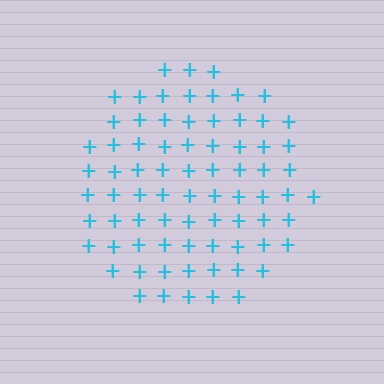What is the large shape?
The large shape is a circle.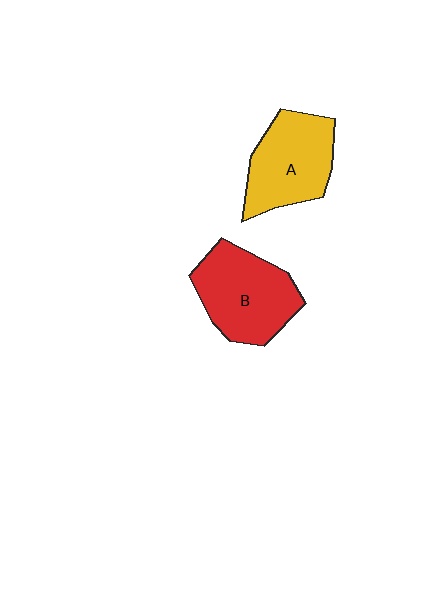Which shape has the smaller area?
Shape A (yellow).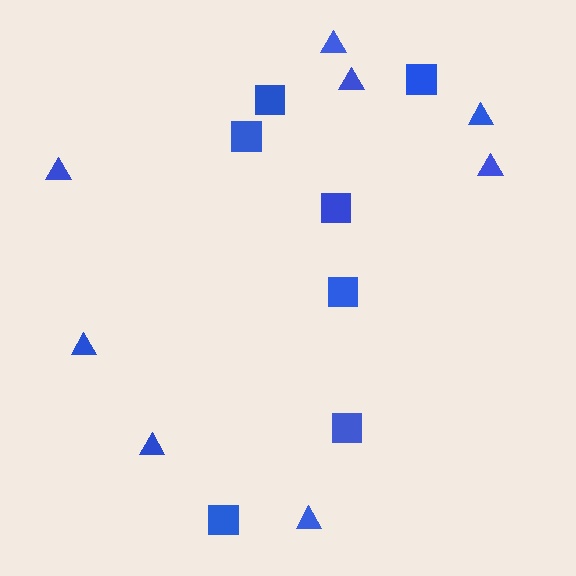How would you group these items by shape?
There are 2 groups: one group of triangles (8) and one group of squares (7).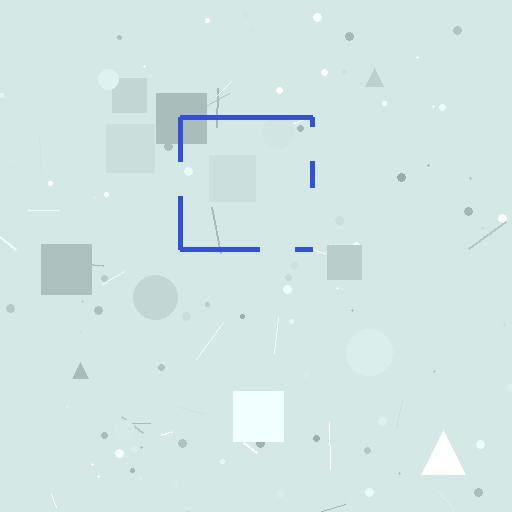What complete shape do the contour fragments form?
The contour fragments form a square.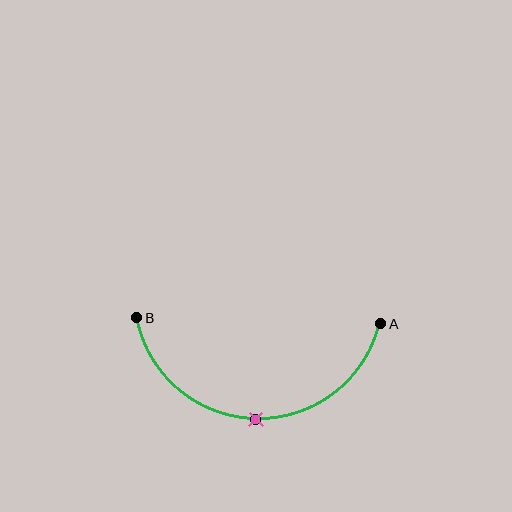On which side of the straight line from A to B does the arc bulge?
The arc bulges below the straight line connecting A and B.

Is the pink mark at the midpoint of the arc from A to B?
Yes. The pink mark lies on the arc at equal arc-length from both A and B — it is the arc midpoint.